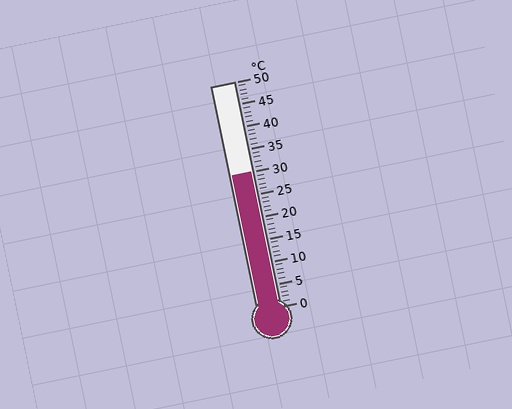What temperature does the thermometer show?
The thermometer shows approximately 30°C.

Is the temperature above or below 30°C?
The temperature is at 30°C.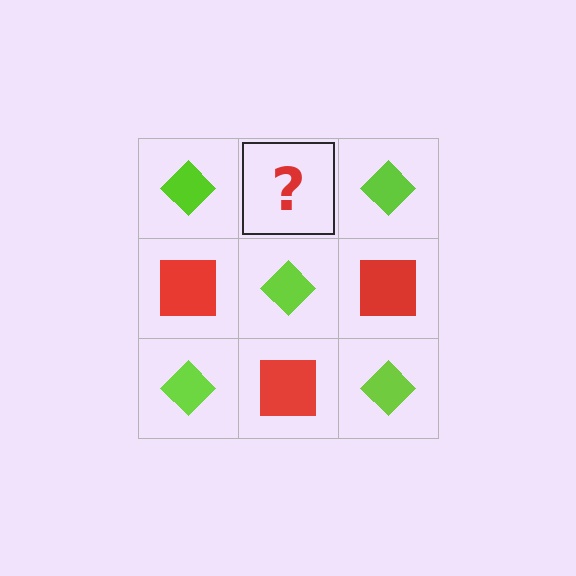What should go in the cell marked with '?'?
The missing cell should contain a red square.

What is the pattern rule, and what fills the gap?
The rule is that it alternates lime diamond and red square in a checkerboard pattern. The gap should be filled with a red square.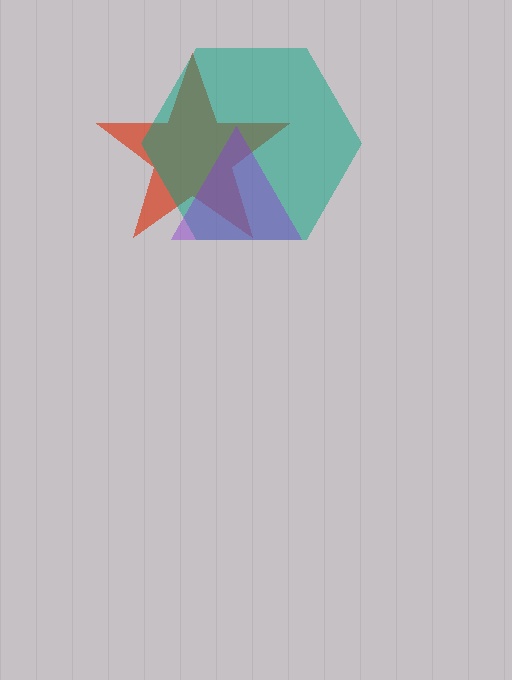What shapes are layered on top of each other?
The layered shapes are: a red star, a teal hexagon, a purple triangle.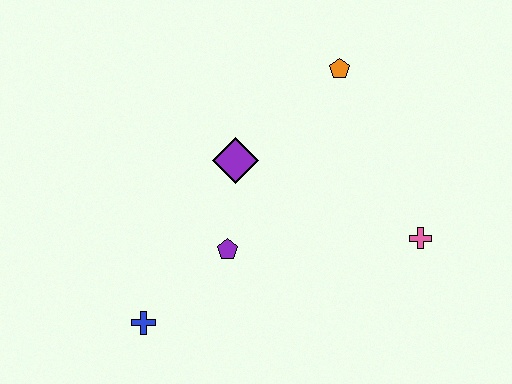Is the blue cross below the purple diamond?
Yes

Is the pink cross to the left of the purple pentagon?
No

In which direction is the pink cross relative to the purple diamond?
The pink cross is to the right of the purple diamond.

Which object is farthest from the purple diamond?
The pink cross is farthest from the purple diamond.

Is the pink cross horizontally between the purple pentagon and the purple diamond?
No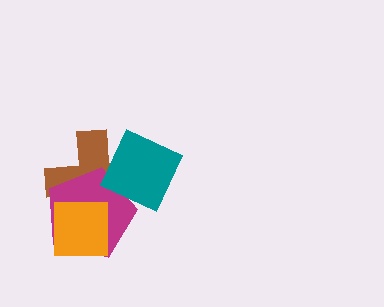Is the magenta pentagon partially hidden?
Yes, it is partially covered by another shape.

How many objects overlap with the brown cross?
3 objects overlap with the brown cross.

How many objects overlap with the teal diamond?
2 objects overlap with the teal diamond.